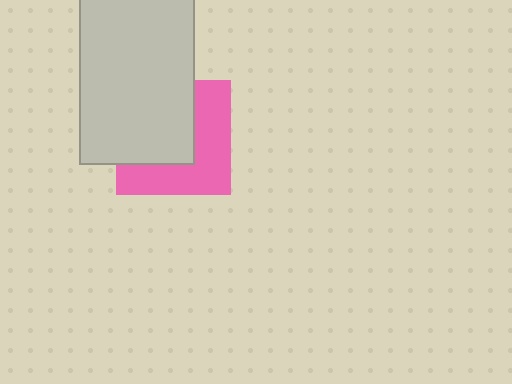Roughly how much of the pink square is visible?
About half of it is visible (roughly 49%).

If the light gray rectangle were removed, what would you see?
You would see the complete pink square.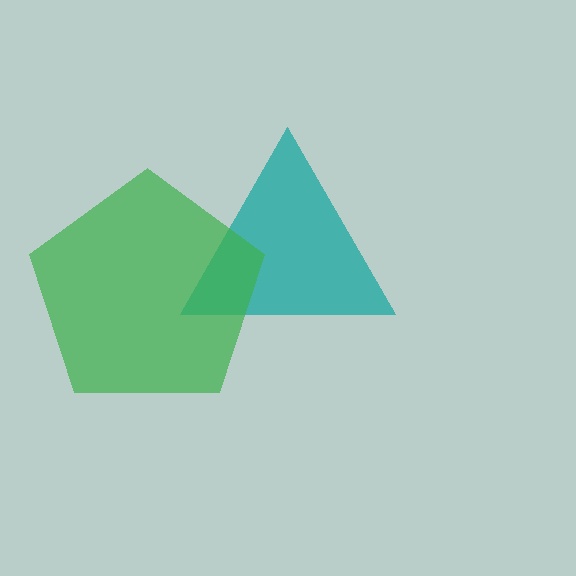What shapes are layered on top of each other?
The layered shapes are: a teal triangle, a green pentagon.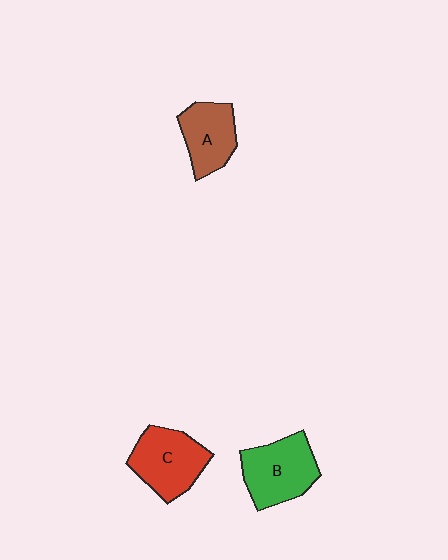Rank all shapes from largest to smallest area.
From largest to smallest: B (green), C (red), A (brown).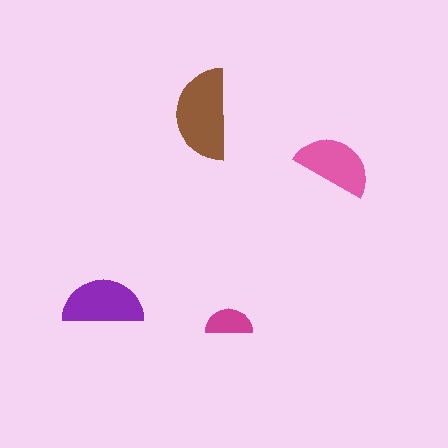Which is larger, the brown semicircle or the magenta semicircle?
The brown one.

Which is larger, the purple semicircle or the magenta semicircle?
The purple one.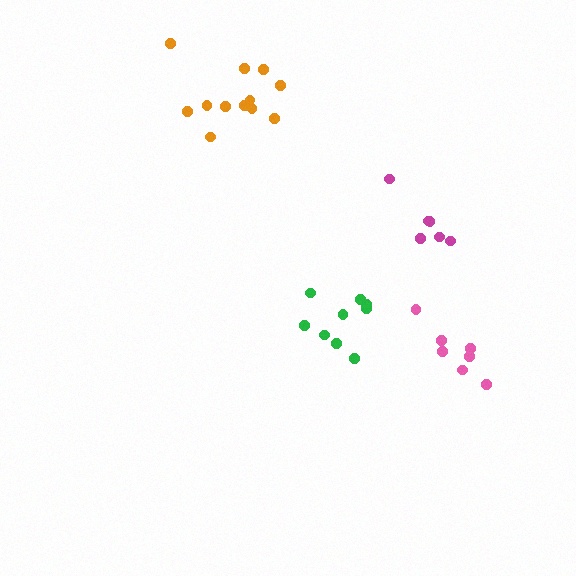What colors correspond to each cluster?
The clusters are colored: pink, orange, green, magenta.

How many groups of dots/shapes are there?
There are 4 groups.